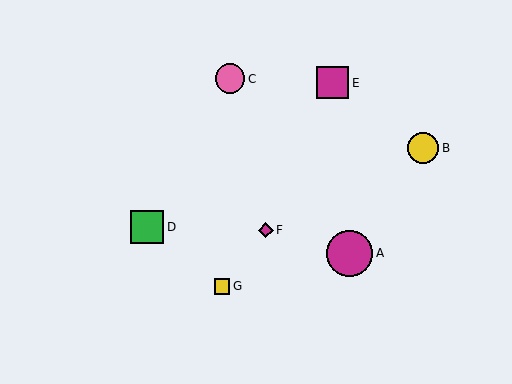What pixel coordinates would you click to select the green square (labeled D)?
Click at (147, 227) to select the green square D.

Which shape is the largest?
The magenta circle (labeled A) is the largest.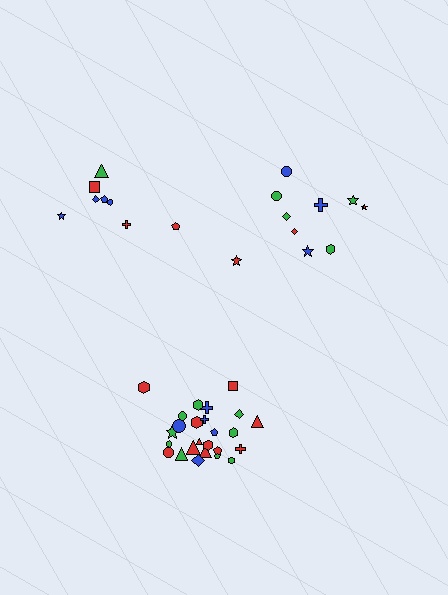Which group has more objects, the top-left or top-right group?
The top-right group.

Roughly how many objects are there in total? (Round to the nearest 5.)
Roughly 45 objects in total.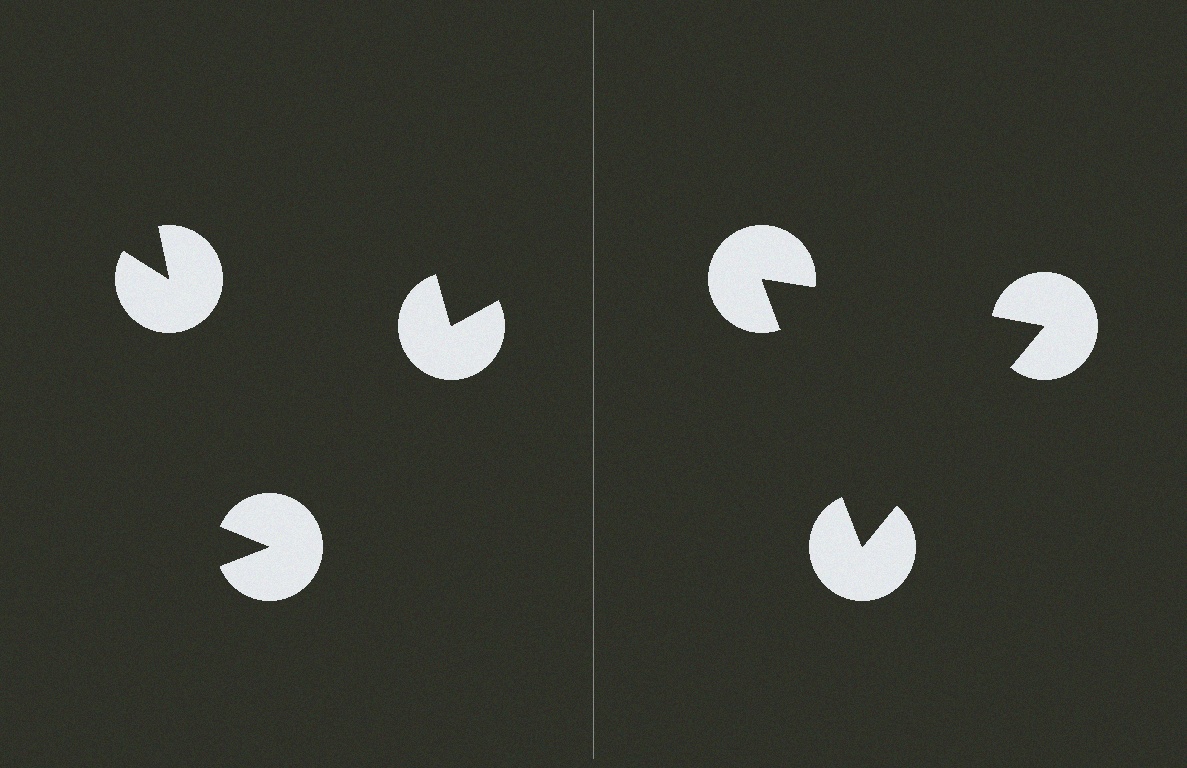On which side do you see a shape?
An illusory triangle appears on the right side. On the left side the wedge cuts are rotated, so no coherent shape forms.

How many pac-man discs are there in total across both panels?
6 — 3 on each side.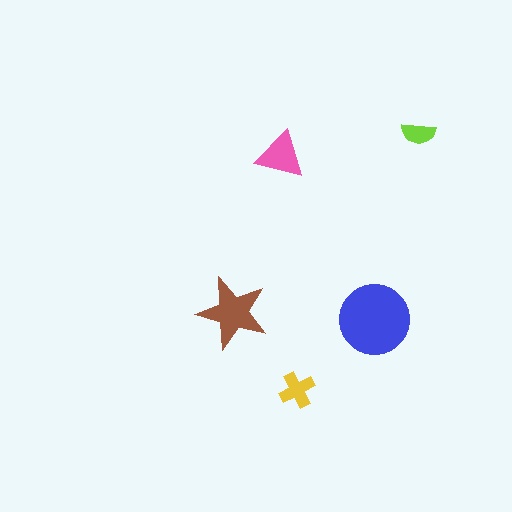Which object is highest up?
The lime semicircle is topmost.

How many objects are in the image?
There are 5 objects in the image.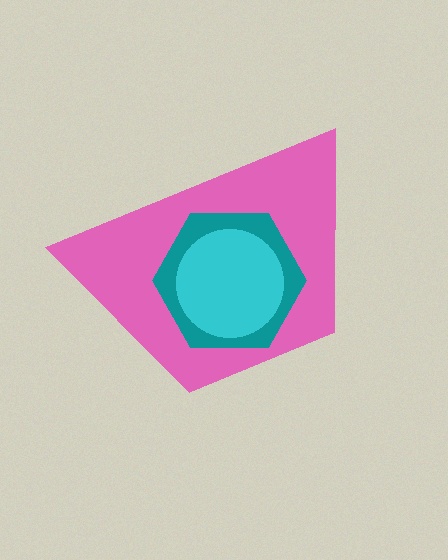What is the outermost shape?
The pink trapezoid.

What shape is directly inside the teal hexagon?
The cyan circle.